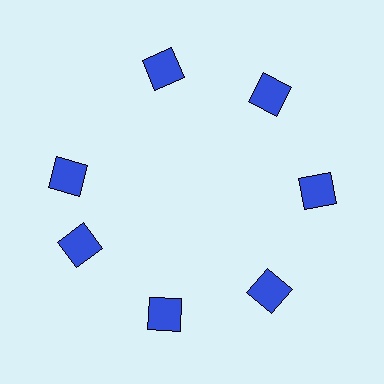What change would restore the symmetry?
The symmetry would be restored by rotating it back into even spacing with its neighbors so that all 7 squares sit at equal angles and equal distance from the center.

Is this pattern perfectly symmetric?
No. The 7 blue squares are arranged in a ring, but one element near the 10 o'clock position is rotated out of alignment along the ring, breaking the 7-fold rotational symmetry.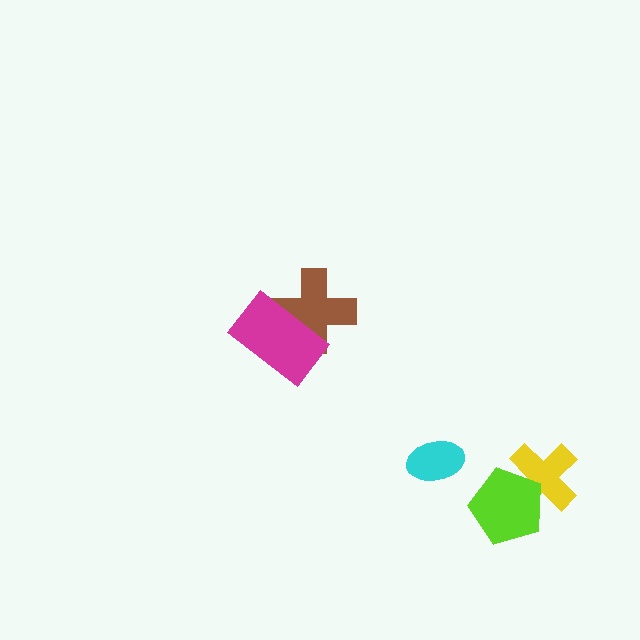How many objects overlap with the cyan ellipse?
0 objects overlap with the cyan ellipse.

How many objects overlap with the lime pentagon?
1 object overlaps with the lime pentagon.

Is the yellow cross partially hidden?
Yes, it is partially covered by another shape.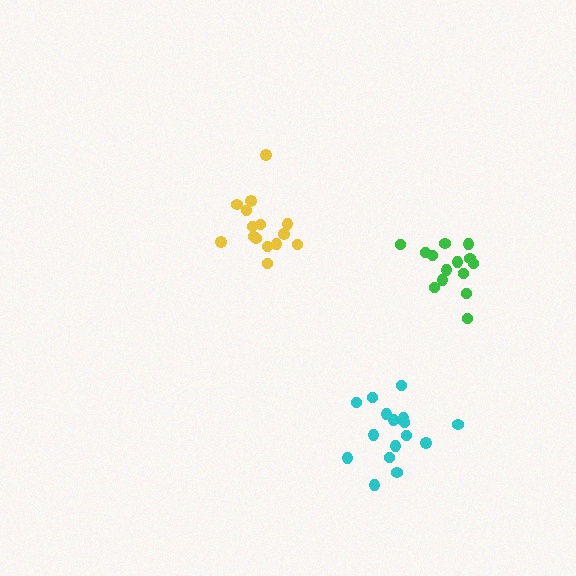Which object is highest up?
The yellow cluster is topmost.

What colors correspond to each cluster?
The clusters are colored: yellow, cyan, green.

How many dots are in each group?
Group 1: 15 dots, Group 2: 17 dots, Group 3: 14 dots (46 total).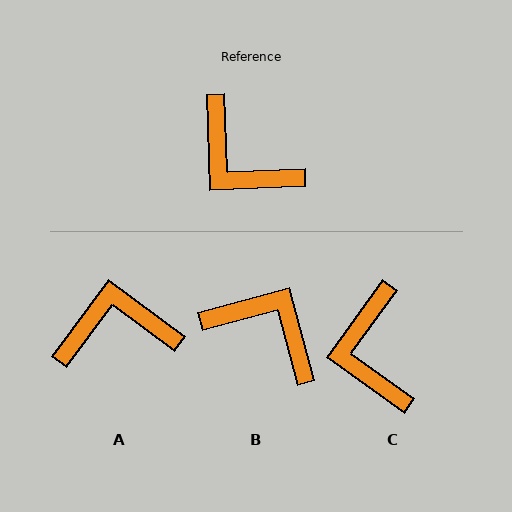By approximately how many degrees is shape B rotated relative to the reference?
Approximately 167 degrees clockwise.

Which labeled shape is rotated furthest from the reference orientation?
B, about 167 degrees away.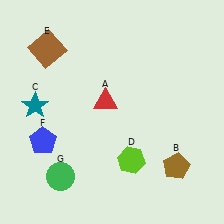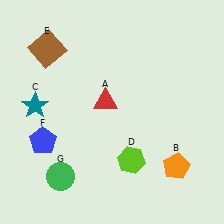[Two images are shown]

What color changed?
The pentagon (B) changed from brown in Image 1 to orange in Image 2.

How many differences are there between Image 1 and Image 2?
There is 1 difference between the two images.